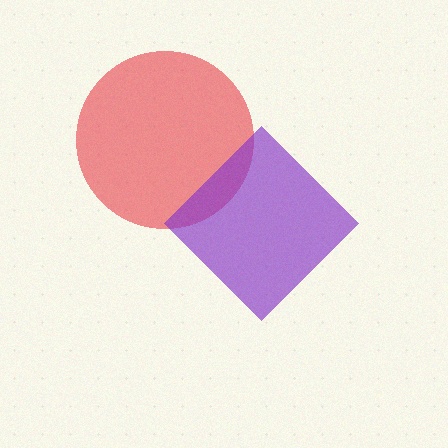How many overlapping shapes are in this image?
There are 2 overlapping shapes in the image.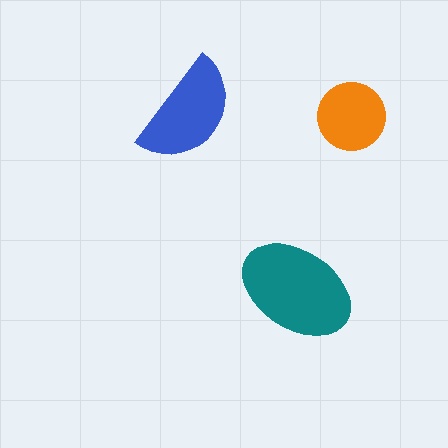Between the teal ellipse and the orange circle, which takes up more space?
The teal ellipse.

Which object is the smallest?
The orange circle.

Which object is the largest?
The teal ellipse.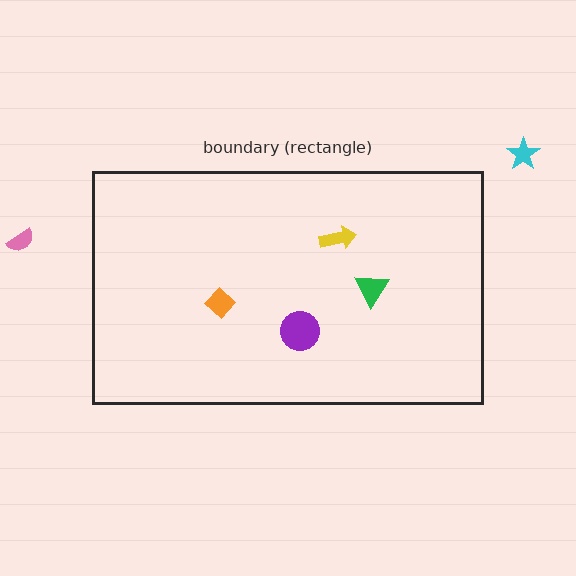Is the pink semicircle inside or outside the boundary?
Outside.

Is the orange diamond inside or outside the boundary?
Inside.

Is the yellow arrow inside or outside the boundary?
Inside.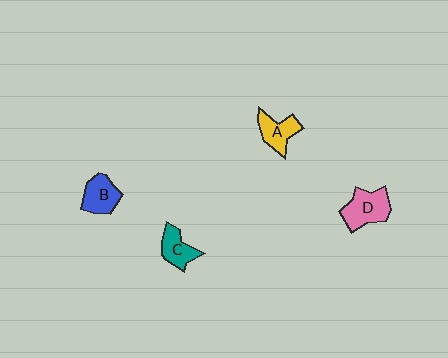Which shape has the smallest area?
Shape C (teal).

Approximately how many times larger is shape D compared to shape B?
Approximately 1.3 times.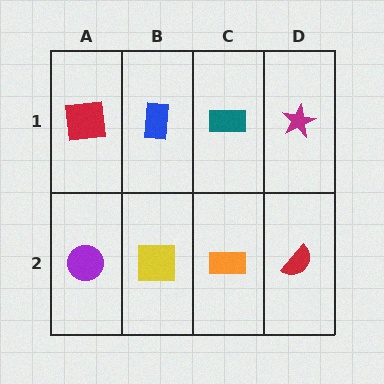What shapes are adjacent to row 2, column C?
A teal rectangle (row 1, column C), a yellow square (row 2, column B), a red semicircle (row 2, column D).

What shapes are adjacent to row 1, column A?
A purple circle (row 2, column A), a blue rectangle (row 1, column B).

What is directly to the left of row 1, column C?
A blue rectangle.